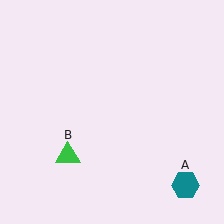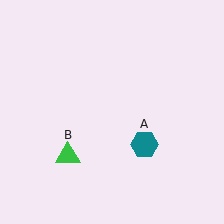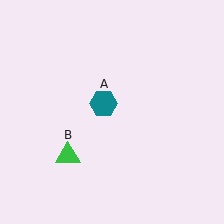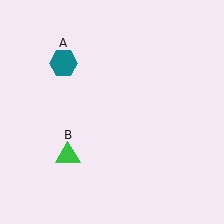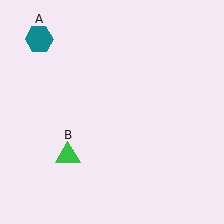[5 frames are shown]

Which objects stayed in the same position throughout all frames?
Green triangle (object B) remained stationary.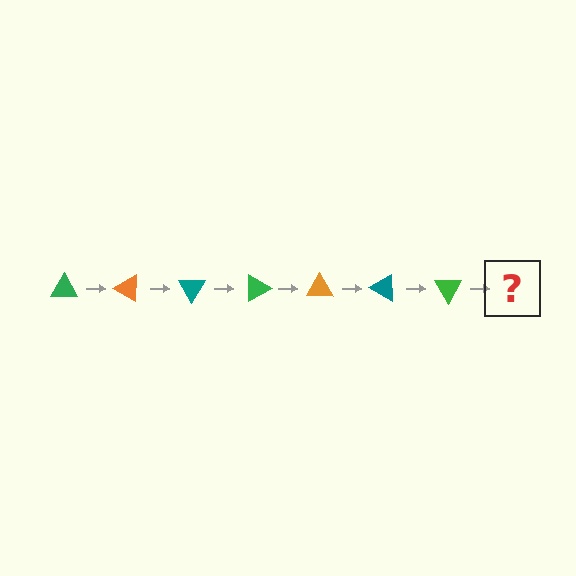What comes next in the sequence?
The next element should be an orange triangle, rotated 210 degrees from the start.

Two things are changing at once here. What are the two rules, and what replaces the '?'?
The two rules are that it rotates 30 degrees each step and the color cycles through green, orange, and teal. The '?' should be an orange triangle, rotated 210 degrees from the start.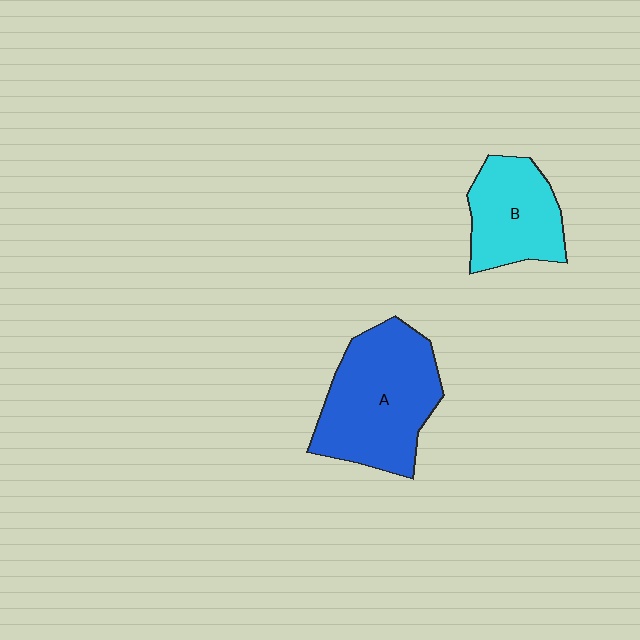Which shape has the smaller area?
Shape B (cyan).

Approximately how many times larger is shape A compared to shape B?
Approximately 1.6 times.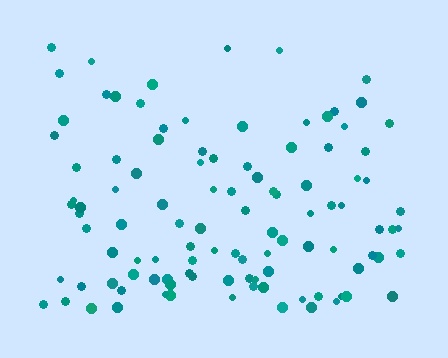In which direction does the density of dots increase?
From top to bottom, with the bottom side densest.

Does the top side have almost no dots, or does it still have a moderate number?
Still a moderate number, just noticeably fewer than the bottom.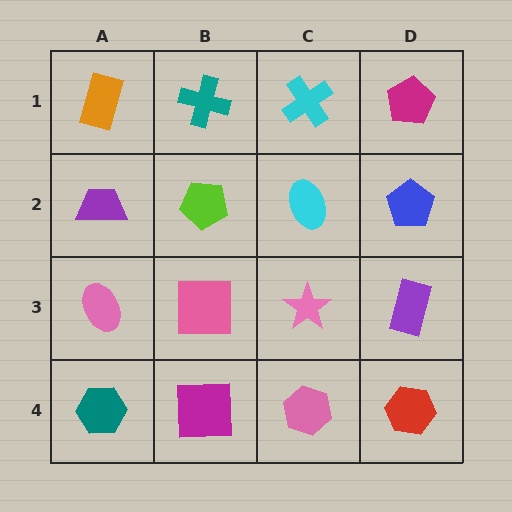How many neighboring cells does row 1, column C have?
3.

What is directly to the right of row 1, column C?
A magenta pentagon.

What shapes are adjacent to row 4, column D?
A purple rectangle (row 3, column D), a pink hexagon (row 4, column C).